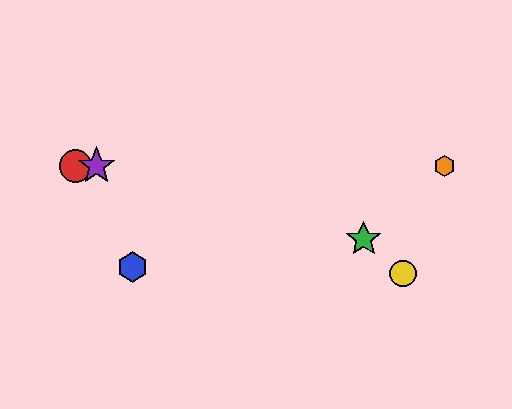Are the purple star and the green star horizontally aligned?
No, the purple star is at y≈166 and the green star is at y≈239.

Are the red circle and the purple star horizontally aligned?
Yes, both are at y≈166.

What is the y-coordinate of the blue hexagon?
The blue hexagon is at y≈267.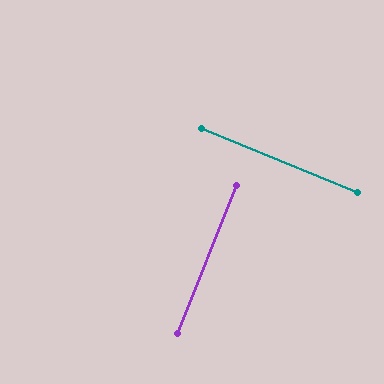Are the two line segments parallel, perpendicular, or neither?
Perpendicular — they meet at approximately 90°.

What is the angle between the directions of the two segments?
Approximately 90 degrees.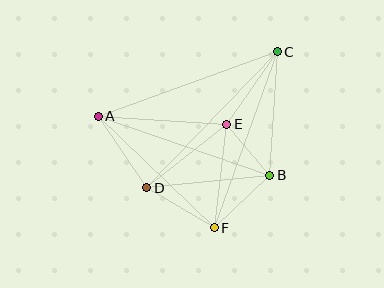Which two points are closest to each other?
Points B and E are closest to each other.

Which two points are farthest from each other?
Points A and C are farthest from each other.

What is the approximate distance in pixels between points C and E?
The distance between C and E is approximately 89 pixels.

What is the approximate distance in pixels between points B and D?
The distance between B and D is approximately 124 pixels.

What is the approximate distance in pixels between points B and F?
The distance between B and F is approximately 76 pixels.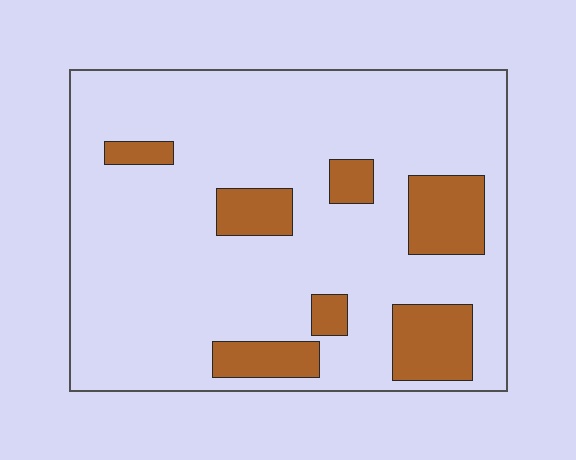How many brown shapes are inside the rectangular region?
7.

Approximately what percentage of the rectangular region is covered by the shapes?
Approximately 20%.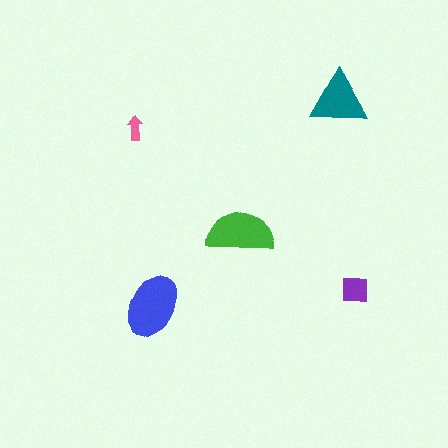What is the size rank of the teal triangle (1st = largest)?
3rd.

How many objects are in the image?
There are 5 objects in the image.